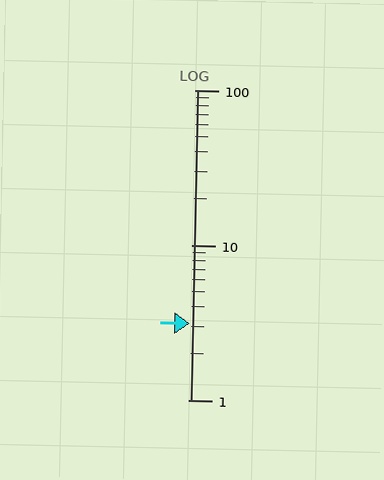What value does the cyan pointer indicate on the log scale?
The pointer indicates approximately 3.1.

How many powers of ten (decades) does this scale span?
The scale spans 2 decades, from 1 to 100.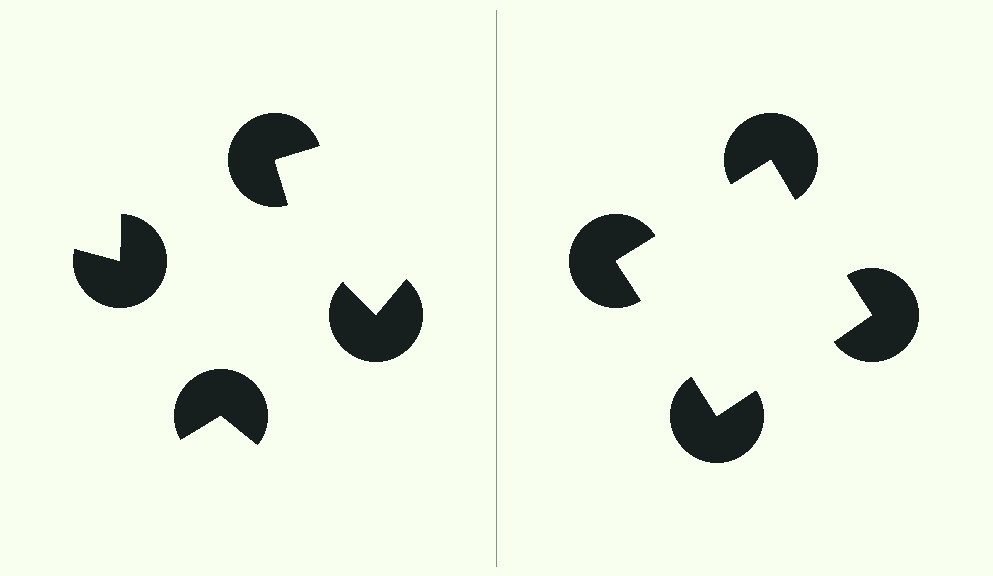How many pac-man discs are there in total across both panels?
8 — 4 on each side.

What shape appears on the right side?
An illusory square.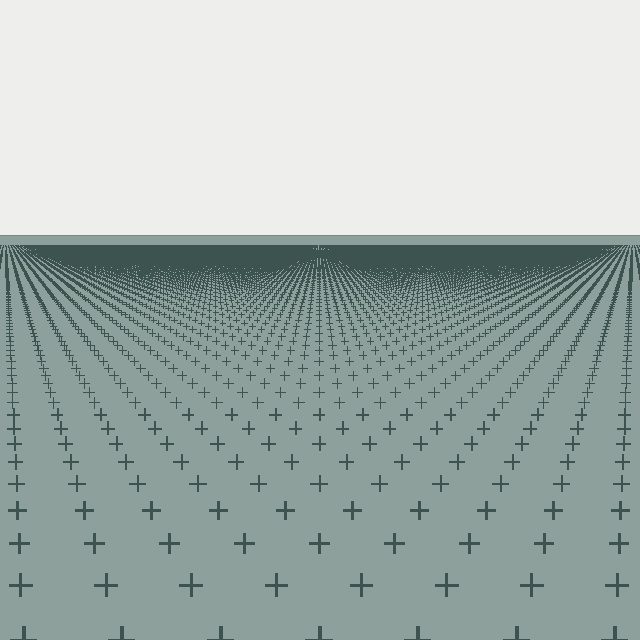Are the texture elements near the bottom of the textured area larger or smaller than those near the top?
Larger. Near the bottom, elements are closer to the viewer and appear at a bigger on-screen size.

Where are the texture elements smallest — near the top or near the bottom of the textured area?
Near the top.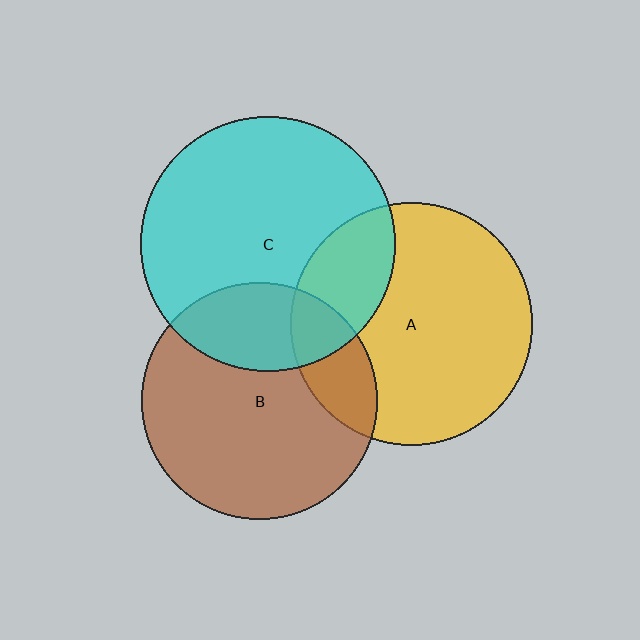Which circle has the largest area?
Circle C (cyan).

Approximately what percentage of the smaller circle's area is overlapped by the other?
Approximately 25%.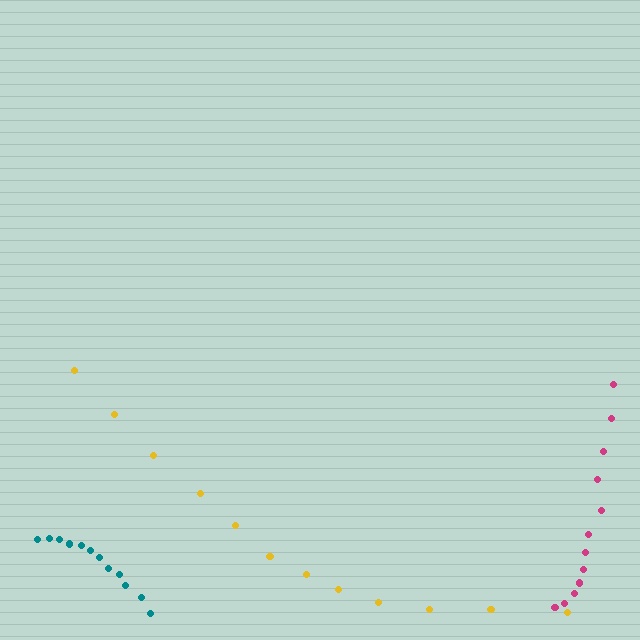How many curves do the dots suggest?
There are 3 distinct paths.